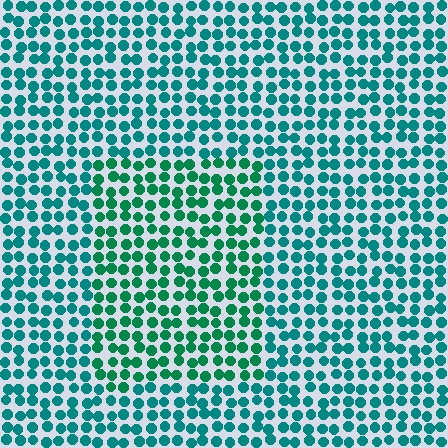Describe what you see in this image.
The image is filled with small teal elements in a uniform arrangement. A rectangle-shaped region is visible where the elements are tinted to a slightly different hue, forming a subtle color boundary.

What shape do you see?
I see a rectangle.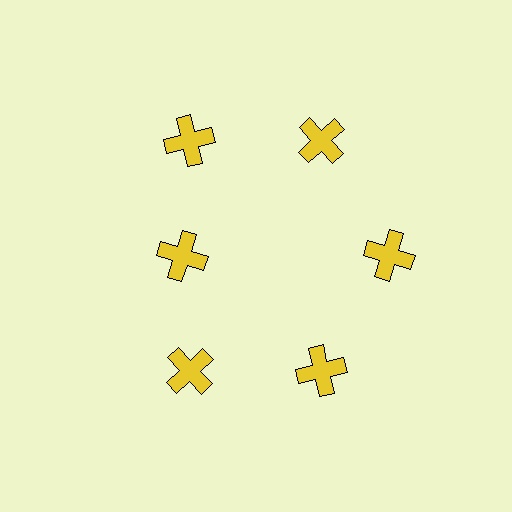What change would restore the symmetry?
The symmetry would be restored by moving it outward, back onto the ring so that all 6 crosses sit at equal angles and equal distance from the center.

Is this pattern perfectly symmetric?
No. The 6 yellow crosses are arranged in a ring, but one element near the 9 o'clock position is pulled inward toward the center, breaking the 6-fold rotational symmetry.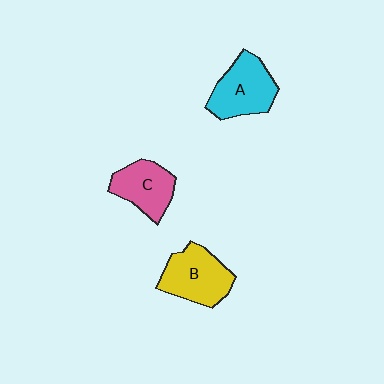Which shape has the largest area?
Shape B (yellow).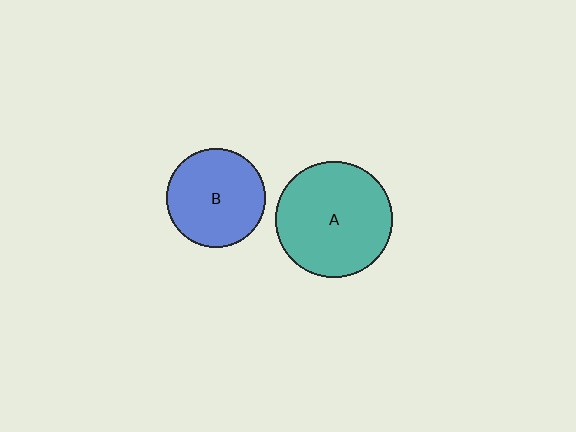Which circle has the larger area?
Circle A (teal).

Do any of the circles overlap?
No, none of the circles overlap.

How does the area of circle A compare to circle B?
Approximately 1.4 times.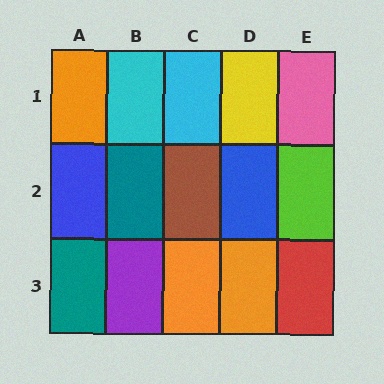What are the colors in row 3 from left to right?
Teal, purple, orange, orange, red.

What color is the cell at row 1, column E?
Pink.